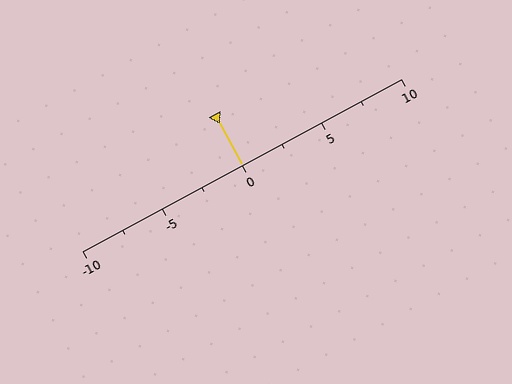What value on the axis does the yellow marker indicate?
The marker indicates approximately 0.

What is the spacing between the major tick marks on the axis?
The major ticks are spaced 5 apart.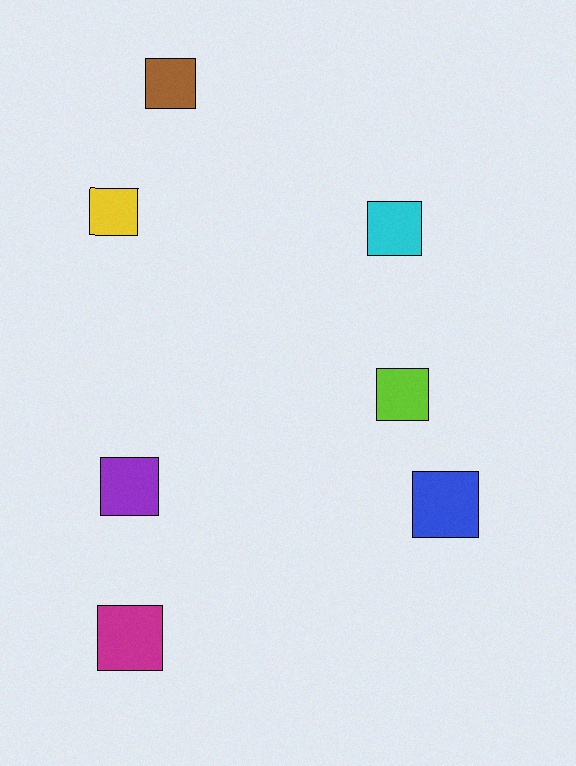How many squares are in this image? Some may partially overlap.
There are 7 squares.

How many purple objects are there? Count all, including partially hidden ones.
There is 1 purple object.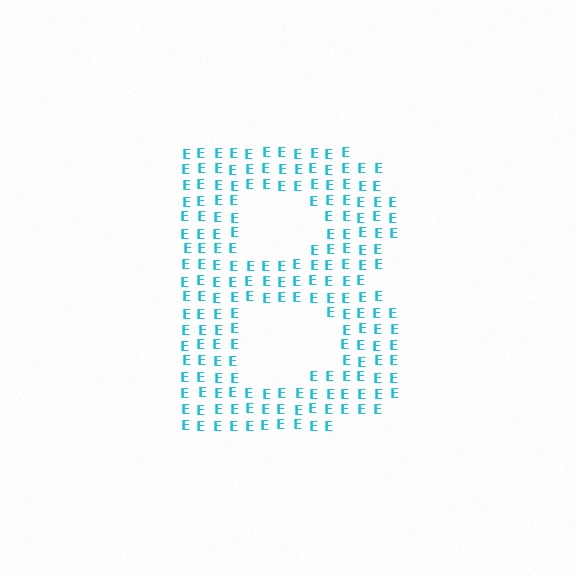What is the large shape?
The large shape is the letter B.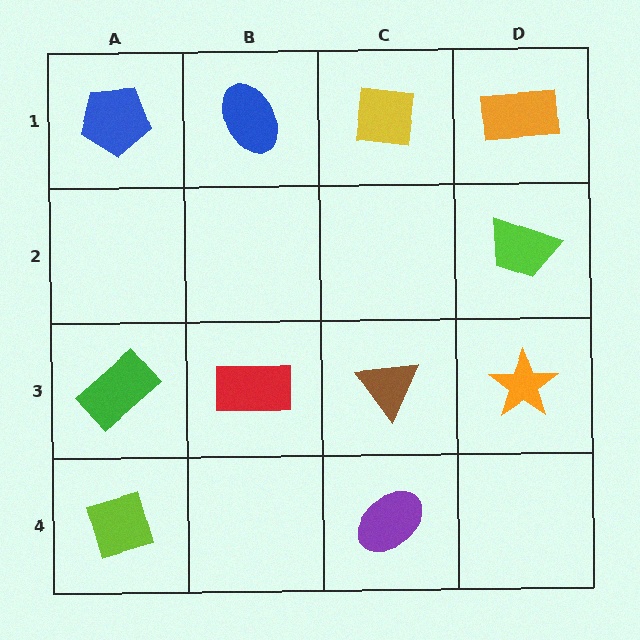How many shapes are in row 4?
2 shapes.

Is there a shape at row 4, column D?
No, that cell is empty.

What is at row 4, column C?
A purple ellipse.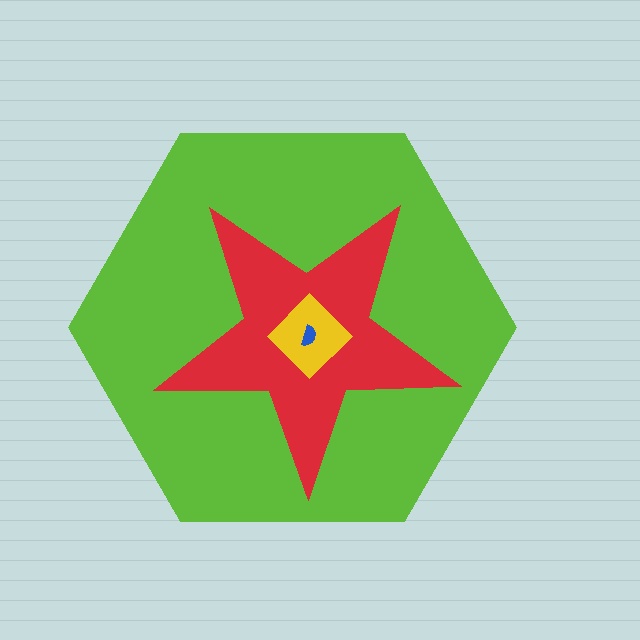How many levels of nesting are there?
4.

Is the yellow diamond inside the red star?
Yes.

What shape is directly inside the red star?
The yellow diamond.